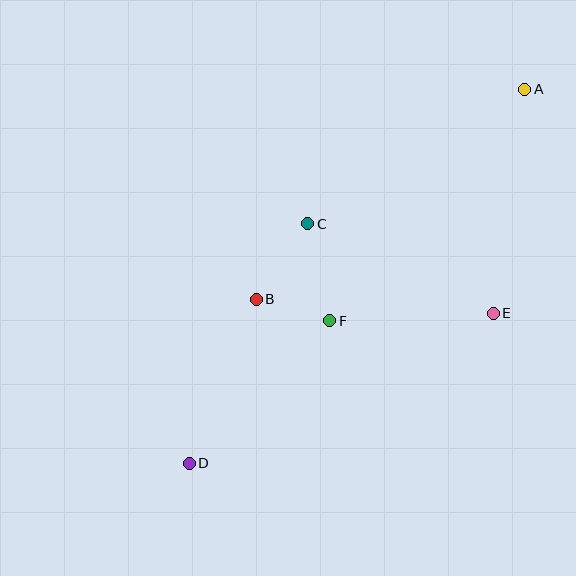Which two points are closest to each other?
Points B and F are closest to each other.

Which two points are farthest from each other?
Points A and D are farthest from each other.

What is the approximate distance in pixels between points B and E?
The distance between B and E is approximately 237 pixels.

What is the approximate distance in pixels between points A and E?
The distance between A and E is approximately 226 pixels.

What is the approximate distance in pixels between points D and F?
The distance between D and F is approximately 200 pixels.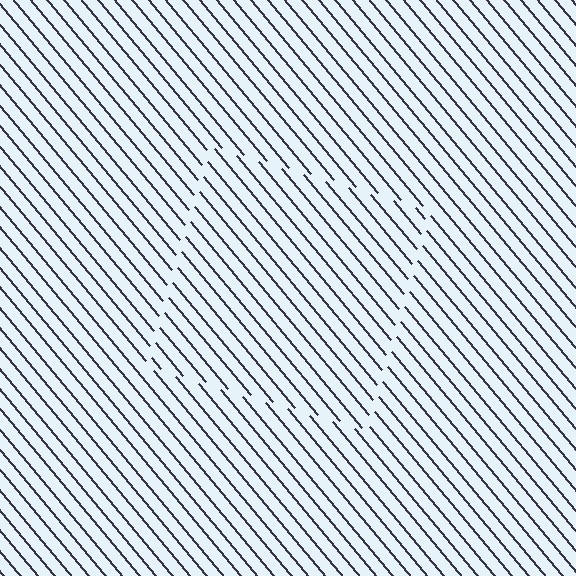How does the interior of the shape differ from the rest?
The interior of the shape contains the same grating, shifted by half a period — the contour is defined by the phase discontinuity where line-ends from the inner and outer gratings abut.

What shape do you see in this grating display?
An illusory square. The interior of the shape contains the same grating, shifted by half a period — the contour is defined by the phase discontinuity where line-ends from the inner and outer gratings abut.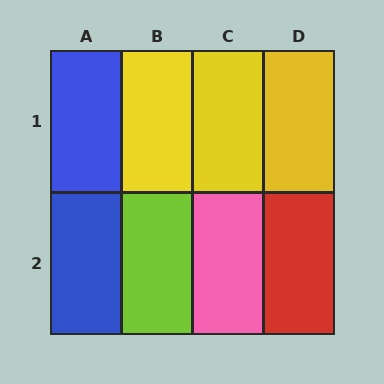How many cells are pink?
1 cell is pink.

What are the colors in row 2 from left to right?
Blue, lime, pink, red.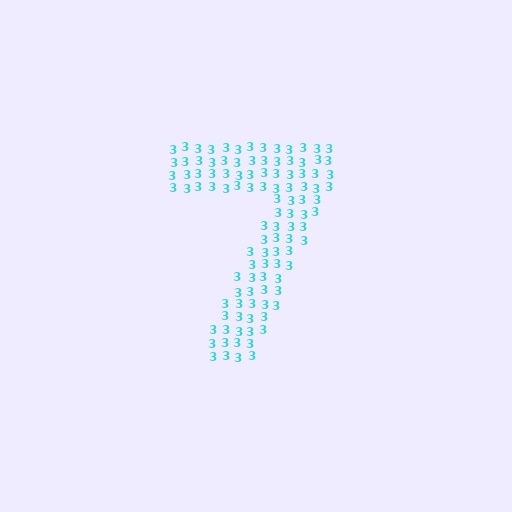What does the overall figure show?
The overall figure shows the digit 7.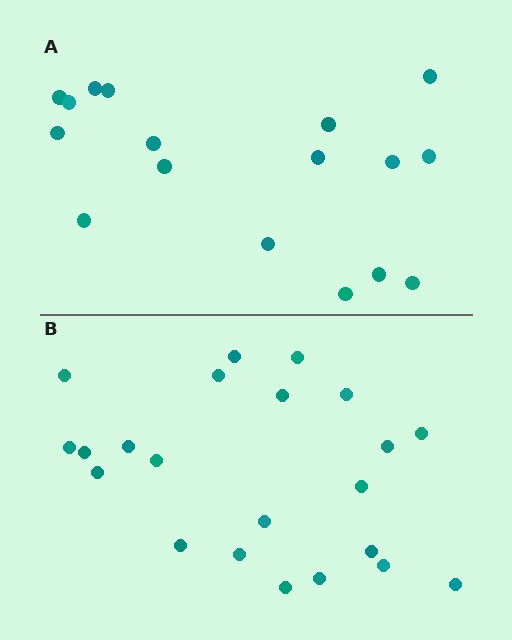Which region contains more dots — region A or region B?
Region B (the bottom region) has more dots.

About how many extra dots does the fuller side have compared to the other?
Region B has about 5 more dots than region A.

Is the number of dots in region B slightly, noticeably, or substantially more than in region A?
Region B has noticeably more, but not dramatically so. The ratio is roughly 1.3 to 1.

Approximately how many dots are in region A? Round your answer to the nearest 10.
About 20 dots. (The exact count is 17, which rounds to 20.)